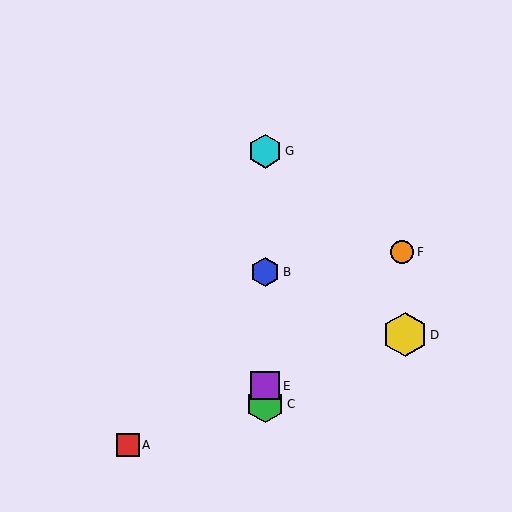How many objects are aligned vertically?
4 objects (B, C, E, G) are aligned vertically.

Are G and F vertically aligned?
No, G is at x≈265 and F is at x≈402.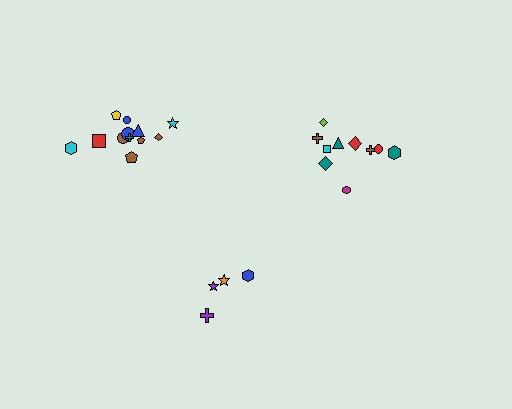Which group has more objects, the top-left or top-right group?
The top-left group.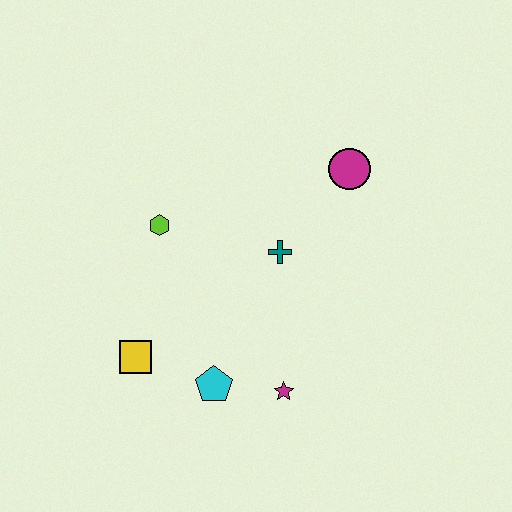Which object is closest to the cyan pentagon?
The magenta star is closest to the cyan pentagon.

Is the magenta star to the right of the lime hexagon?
Yes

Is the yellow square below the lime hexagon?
Yes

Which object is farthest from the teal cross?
The yellow square is farthest from the teal cross.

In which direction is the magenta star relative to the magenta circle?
The magenta star is below the magenta circle.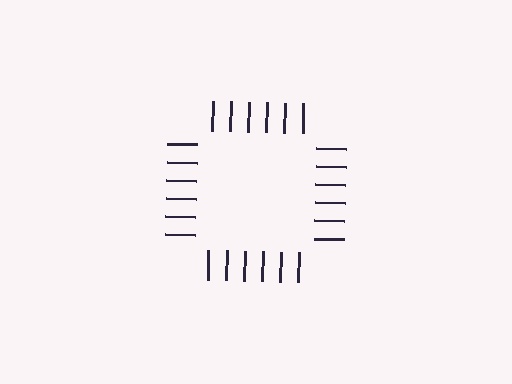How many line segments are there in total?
24 — 6 along each of the 4 edges.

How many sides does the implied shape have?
4 sides — the line-ends trace a square.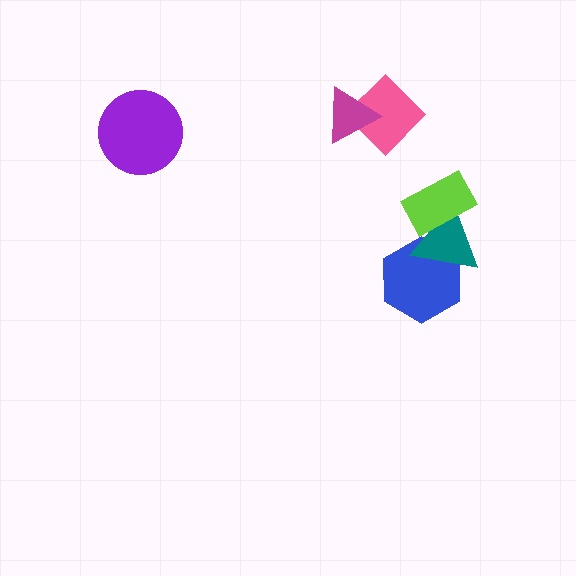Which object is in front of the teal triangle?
The lime rectangle is in front of the teal triangle.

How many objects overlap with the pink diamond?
1 object overlaps with the pink diamond.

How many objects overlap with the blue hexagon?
1 object overlaps with the blue hexagon.